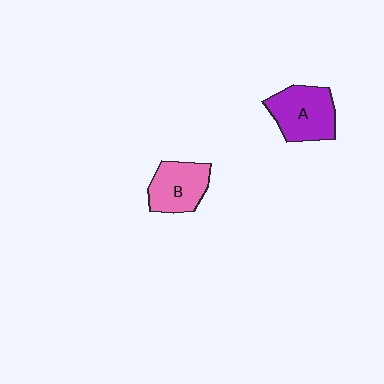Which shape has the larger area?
Shape A (purple).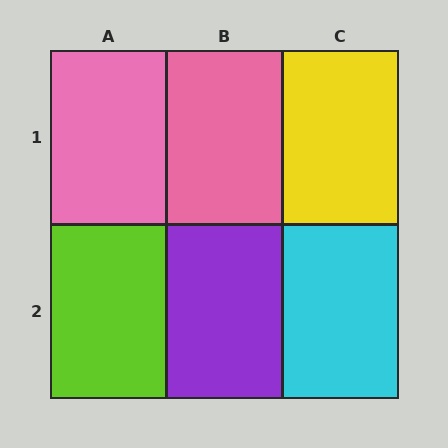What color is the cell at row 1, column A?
Pink.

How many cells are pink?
2 cells are pink.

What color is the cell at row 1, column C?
Yellow.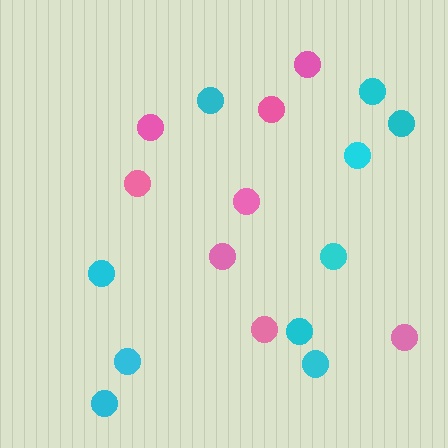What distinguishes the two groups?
There are 2 groups: one group of cyan circles (10) and one group of pink circles (8).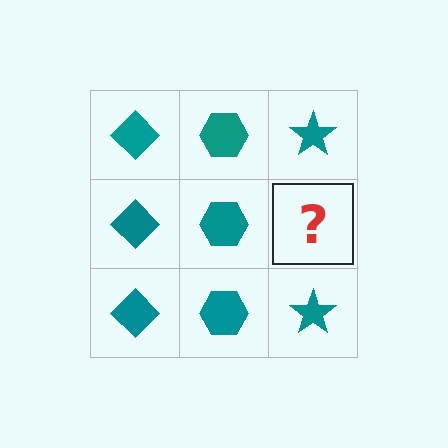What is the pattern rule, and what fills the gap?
The rule is that each column has a consistent shape. The gap should be filled with a teal star.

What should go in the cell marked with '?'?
The missing cell should contain a teal star.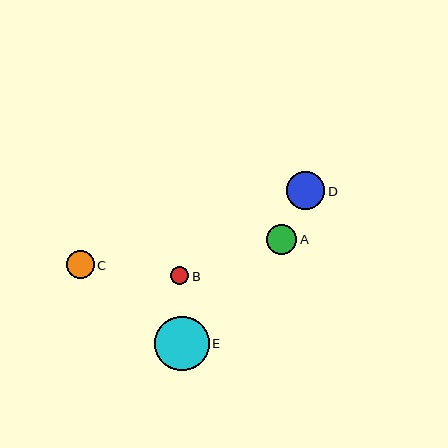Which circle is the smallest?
Circle B is the smallest with a size of approximately 18 pixels.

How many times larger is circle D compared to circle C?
Circle D is approximately 1.4 times the size of circle C.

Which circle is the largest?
Circle E is the largest with a size of approximately 54 pixels.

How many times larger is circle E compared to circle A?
Circle E is approximately 1.8 times the size of circle A.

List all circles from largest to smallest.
From largest to smallest: E, D, A, C, B.